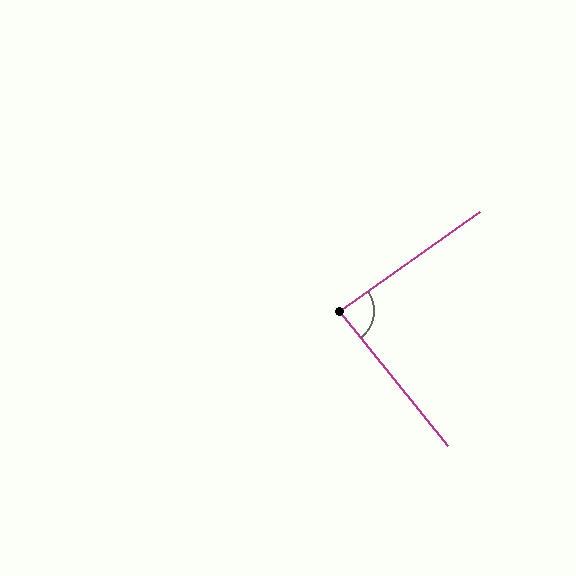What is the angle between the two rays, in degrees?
Approximately 86 degrees.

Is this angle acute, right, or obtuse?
It is approximately a right angle.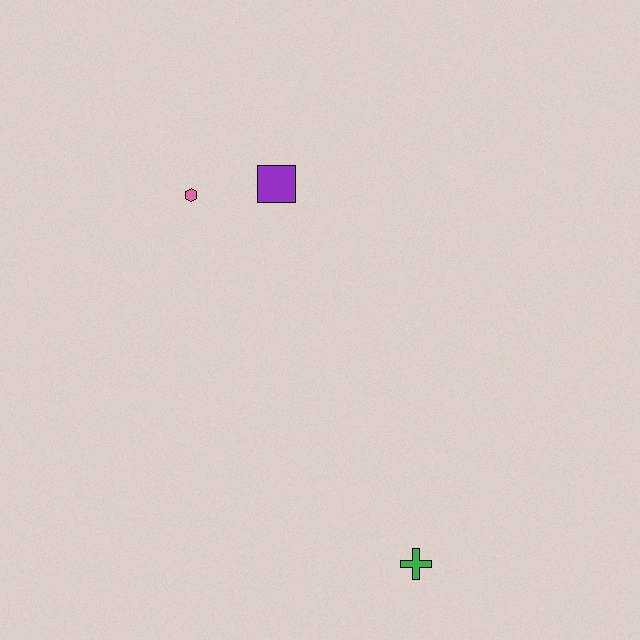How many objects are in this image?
There are 3 objects.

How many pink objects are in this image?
There is 1 pink object.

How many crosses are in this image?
There is 1 cross.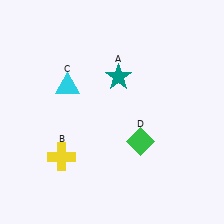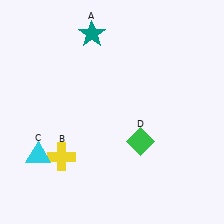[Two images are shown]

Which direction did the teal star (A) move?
The teal star (A) moved up.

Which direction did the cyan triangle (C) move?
The cyan triangle (C) moved down.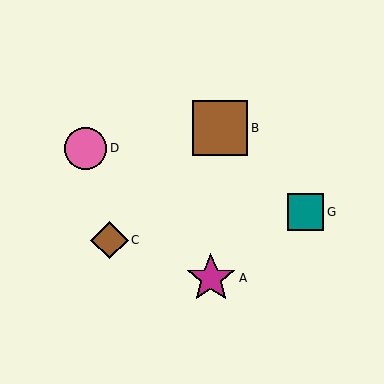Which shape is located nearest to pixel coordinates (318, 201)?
The teal square (labeled G) at (306, 212) is nearest to that location.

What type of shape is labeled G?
Shape G is a teal square.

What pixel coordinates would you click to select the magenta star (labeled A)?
Click at (211, 278) to select the magenta star A.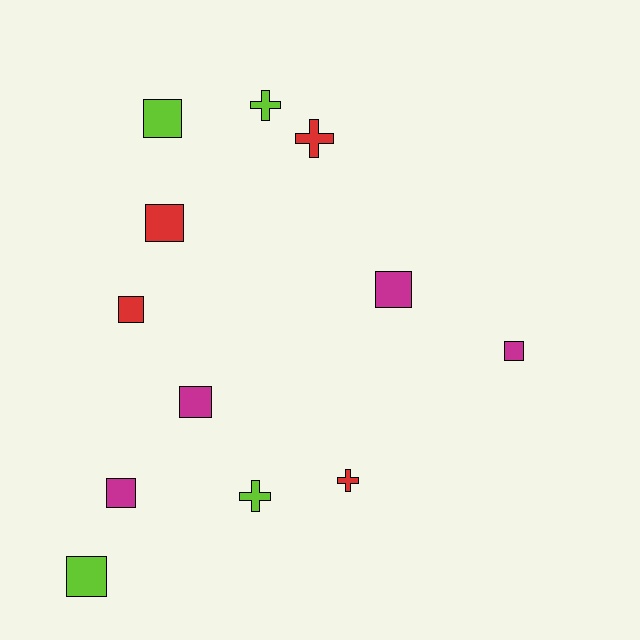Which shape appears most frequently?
Square, with 8 objects.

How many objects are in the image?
There are 12 objects.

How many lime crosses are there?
There are 2 lime crosses.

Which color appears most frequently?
Red, with 4 objects.